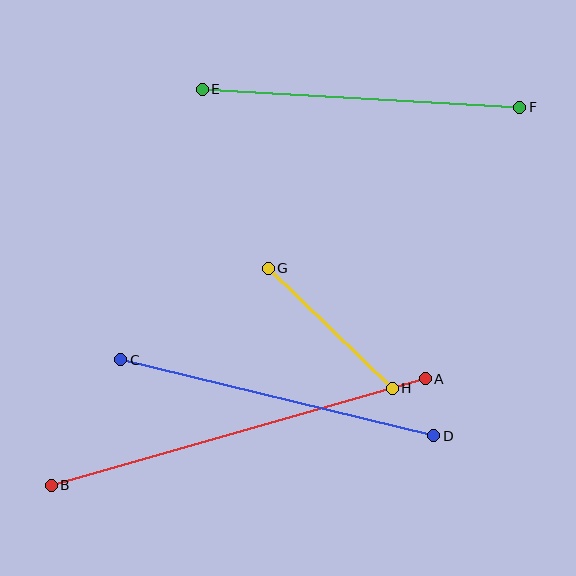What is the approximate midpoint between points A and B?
The midpoint is at approximately (238, 432) pixels.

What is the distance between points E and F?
The distance is approximately 318 pixels.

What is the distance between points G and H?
The distance is approximately 173 pixels.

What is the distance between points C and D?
The distance is approximately 322 pixels.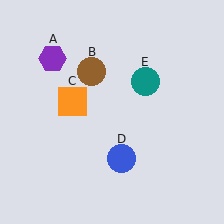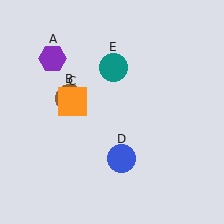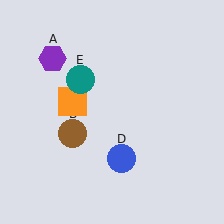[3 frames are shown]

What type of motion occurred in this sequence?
The brown circle (object B), teal circle (object E) rotated counterclockwise around the center of the scene.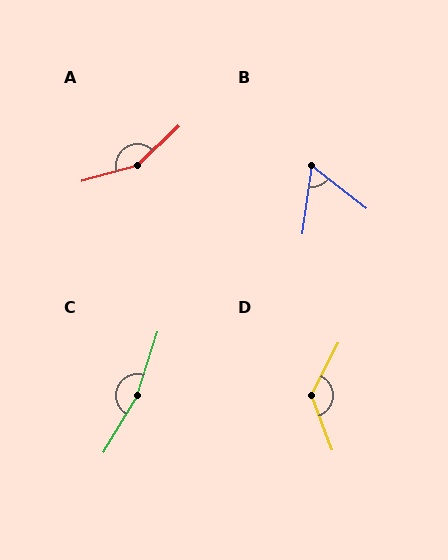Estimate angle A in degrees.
Approximately 153 degrees.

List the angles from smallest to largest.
B (60°), D (132°), A (153°), C (167°).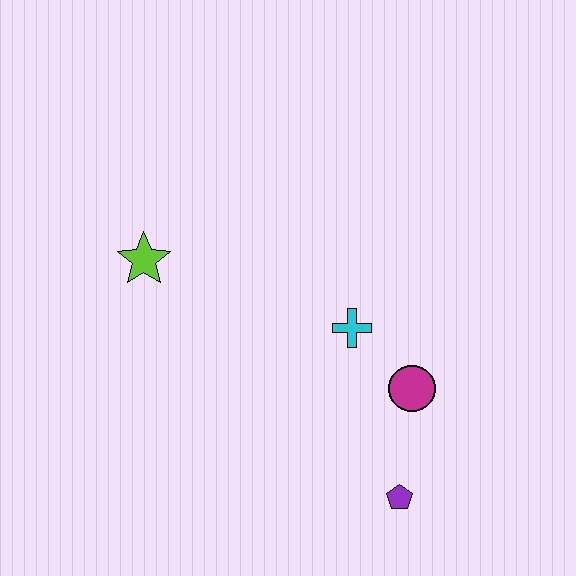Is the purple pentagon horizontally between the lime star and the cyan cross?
No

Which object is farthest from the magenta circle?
The lime star is farthest from the magenta circle.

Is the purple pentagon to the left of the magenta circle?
Yes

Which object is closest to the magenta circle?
The cyan cross is closest to the magenta circle.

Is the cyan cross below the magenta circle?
No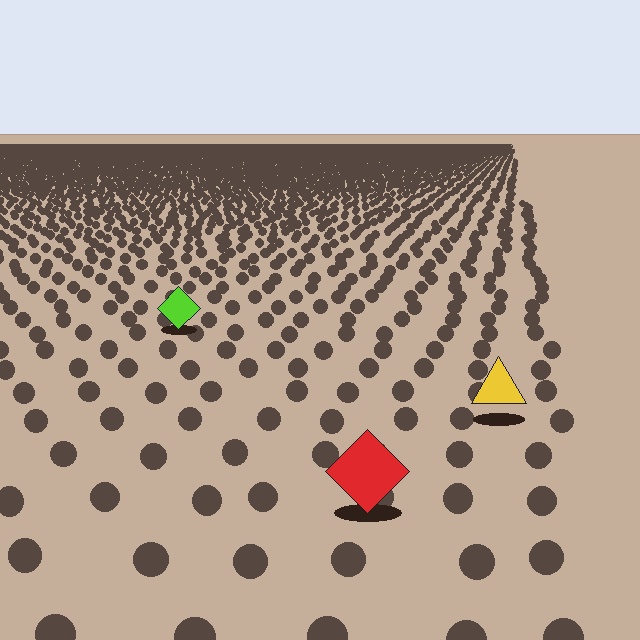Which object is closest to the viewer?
The red diamond is closest. The texture marks near it are larger and more spread out.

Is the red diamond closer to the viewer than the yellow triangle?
Yes. The red diamond is closer — you can tell from the texture gradient: the ground texture is coarser near it.